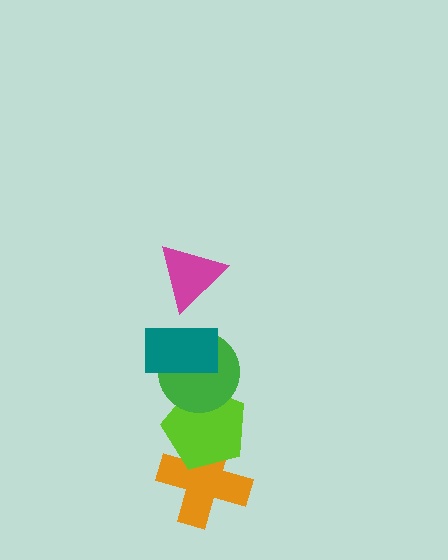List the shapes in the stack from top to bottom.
From top to bottom: the magenta triangle, the teal rectangle, the green circle, the lime pentagon, the orange cross.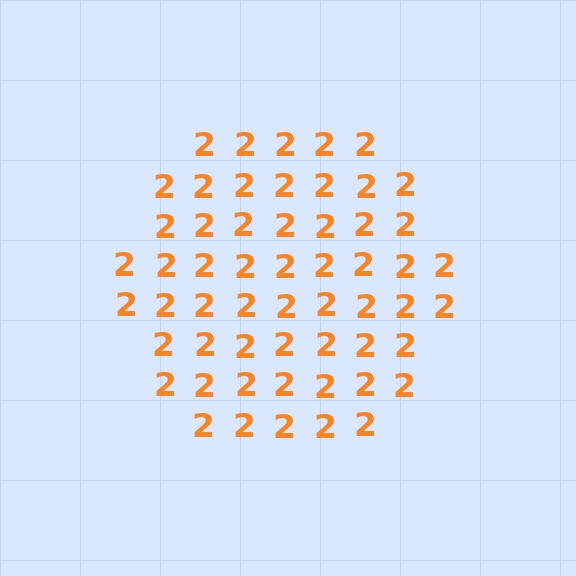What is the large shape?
The large shape is a hexagon.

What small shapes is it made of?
It is made of small digit 2's.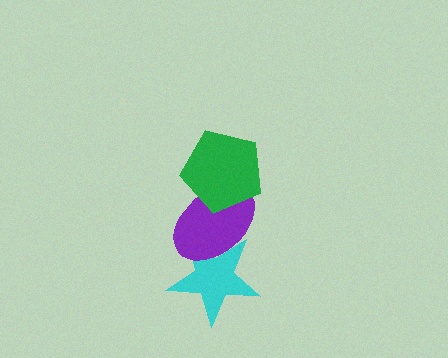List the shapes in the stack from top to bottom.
From top to bottom: the green pentagon, the purple ellipse, the cyan star.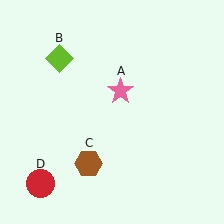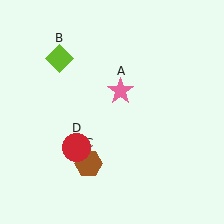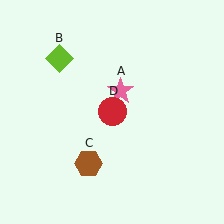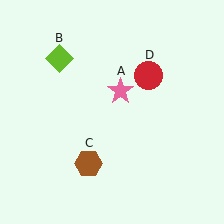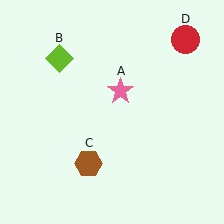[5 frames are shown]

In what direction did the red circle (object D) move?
The red circle (object D) moved up and to the right.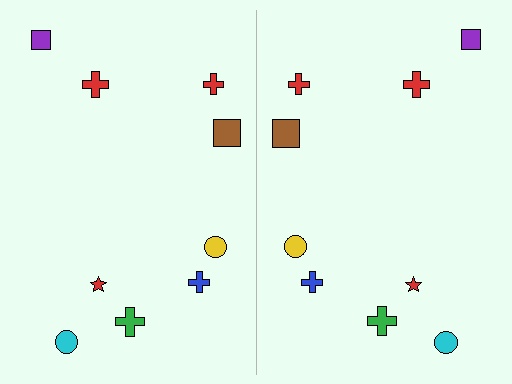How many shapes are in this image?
There are 18 shapes in this image.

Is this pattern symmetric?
Yes, this pattern has bilateral (reflection) symmetry.